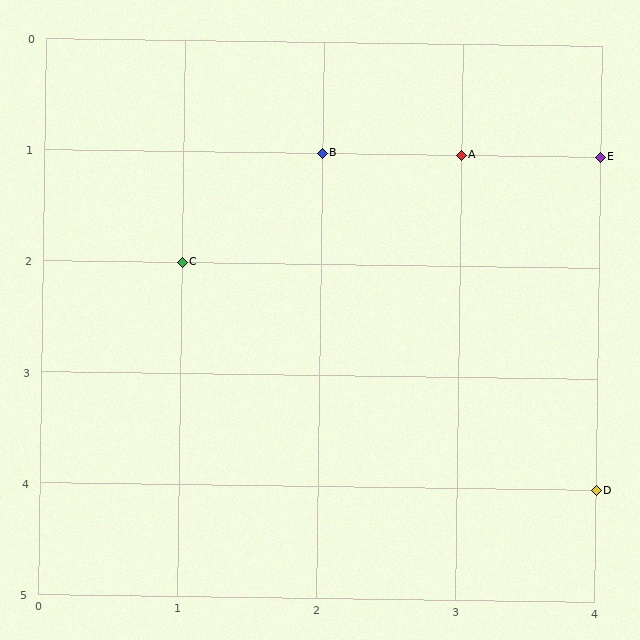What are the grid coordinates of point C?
Point C is at grid coordinates (1, 2).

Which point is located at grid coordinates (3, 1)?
Point A is at (3, 1).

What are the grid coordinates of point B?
Point B is at grid coordinates (2, 1).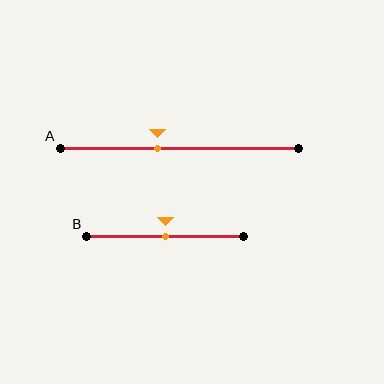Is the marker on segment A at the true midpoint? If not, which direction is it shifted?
No, the marker on segment A is shifted to the left by about 9% of the segment length.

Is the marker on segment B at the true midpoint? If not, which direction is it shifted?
Yes, the marker on segment B is at the true midpoint.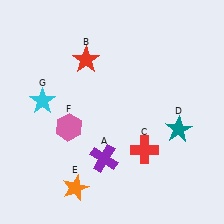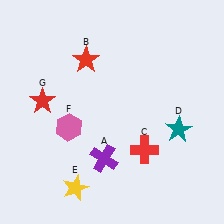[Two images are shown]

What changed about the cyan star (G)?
In Image 1, G is cyan. In Image 2, it changed to red.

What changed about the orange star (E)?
In Image 1, E is orange. In Image 2, it changed to yellow.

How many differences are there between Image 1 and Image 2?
There are 2 differences between the two images.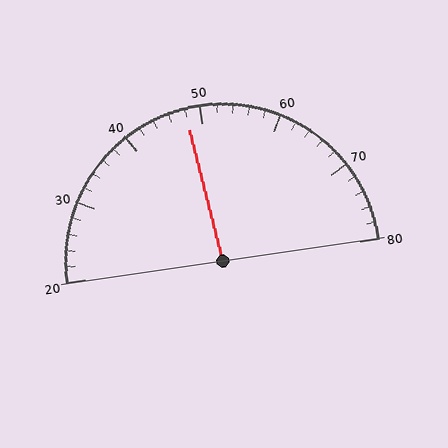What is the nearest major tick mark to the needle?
The nearest major tick mark is 50.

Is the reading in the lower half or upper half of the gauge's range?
The reading is in the lower half of the range (20 to 80).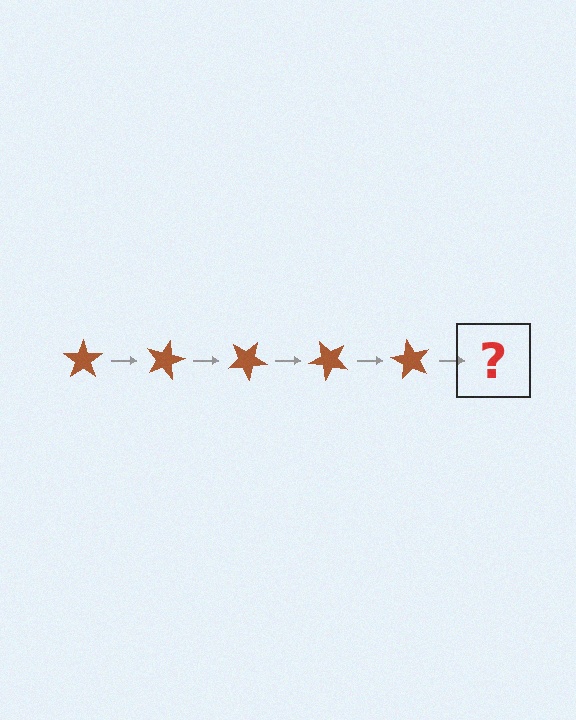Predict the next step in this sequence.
The next step is a brown star rotated 75 degrees.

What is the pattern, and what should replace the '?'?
The pattern is that the star rotates 15 degrees each step. The '?' should be a brown star rotated 75 degrees.